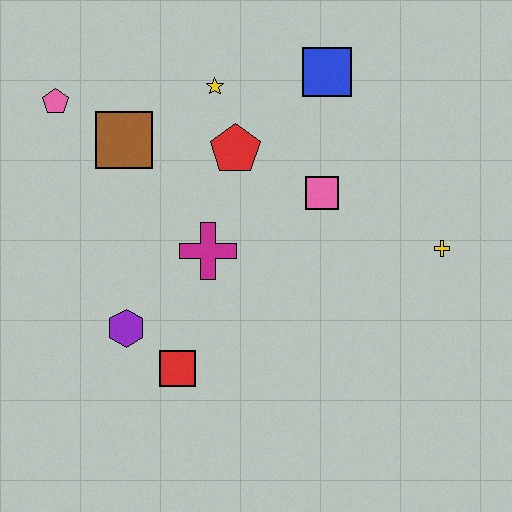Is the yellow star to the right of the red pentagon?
No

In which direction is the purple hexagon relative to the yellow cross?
The purple hexagon is to the left of the yellow cross.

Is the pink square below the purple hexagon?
No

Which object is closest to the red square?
The purple hexagon is closest to the red square.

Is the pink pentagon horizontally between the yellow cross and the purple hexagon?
No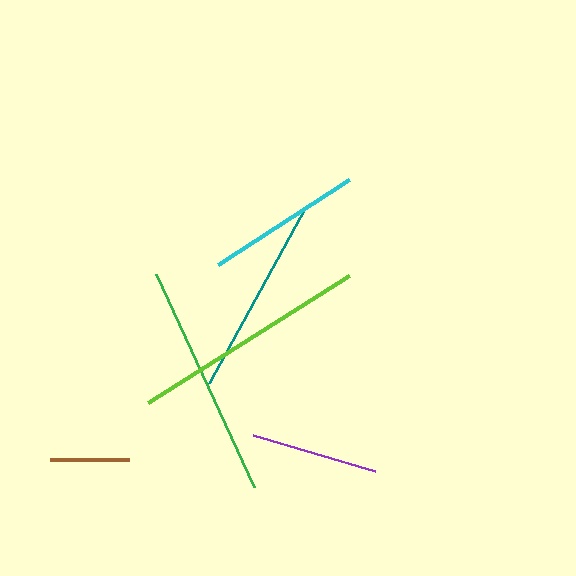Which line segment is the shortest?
The brown line is the shortest at approximately 79 pixels.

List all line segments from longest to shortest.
From longest to shortest: lime, green, teal, cyan, purple, brown.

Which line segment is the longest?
The lime line is the longest at approximately 238 pixels.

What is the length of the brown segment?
The brown segment is approximately 79 pixels long.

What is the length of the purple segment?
The purple segment is approximately 127 pixels long.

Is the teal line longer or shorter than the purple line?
The teal line is longer than the purple line.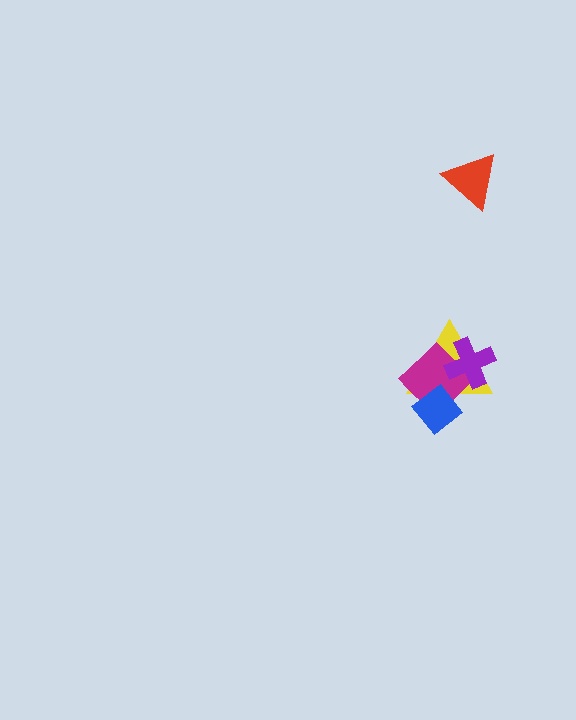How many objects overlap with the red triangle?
0 objects overlap with the red triangle.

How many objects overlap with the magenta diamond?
3 objects overlap with the magenta diamond.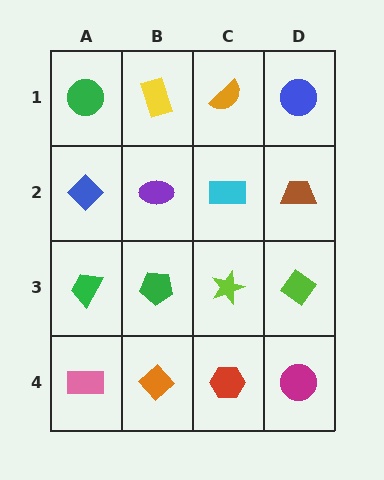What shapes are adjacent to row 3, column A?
A blue diamond (row 2, column A), a pink rectangle (row 4, column A), a green pentagon (row 3, column B).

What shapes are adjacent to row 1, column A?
A blue diamond (row 2, column A), a yellow rectangle (row 1, column B).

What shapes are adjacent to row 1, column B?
A purple ellipse (row 2, column B), a green circle (row 1, column A), an orange semicircle (row 1, column C).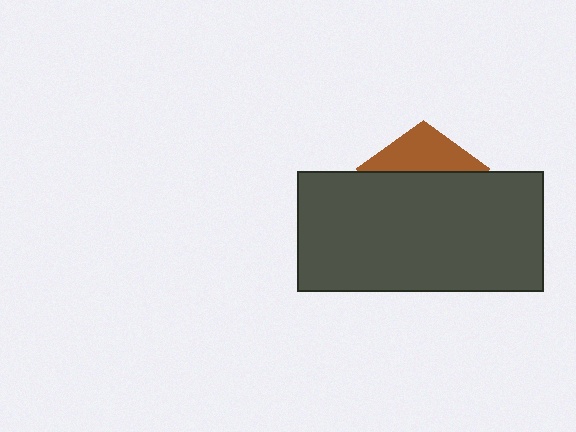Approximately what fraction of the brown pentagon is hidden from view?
Roughly 69% of the brown pentagon is hidden behind the dark gray rectangle.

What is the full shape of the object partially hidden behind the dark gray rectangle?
The partially hidden object is a brown pentagon.